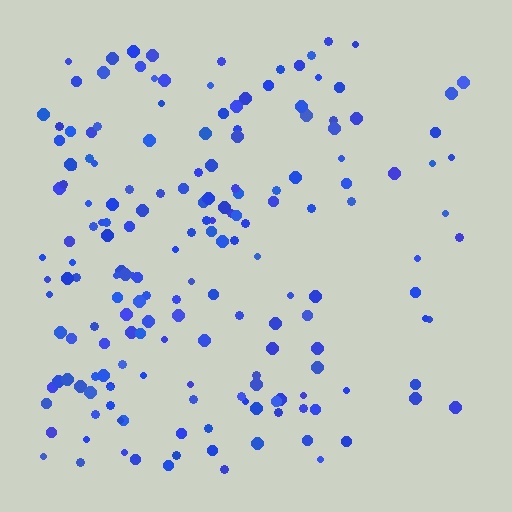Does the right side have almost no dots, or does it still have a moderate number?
Still a moderate number, just noticeably fewer than the left.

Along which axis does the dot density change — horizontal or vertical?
Horizontal.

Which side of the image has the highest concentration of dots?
The left.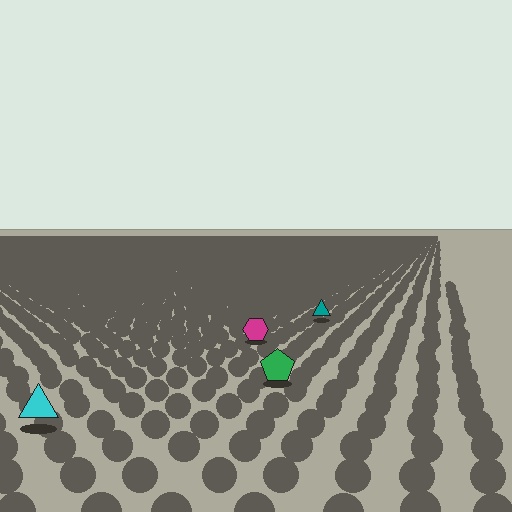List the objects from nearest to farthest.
From nearest to farthest: the cyan triangle, the green pentagon, the magenta hexagon, the teal triangle.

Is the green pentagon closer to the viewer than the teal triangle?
Yes. The green pentagon is closer — you can tell from the texture gradient: the ground texture is coarser near it.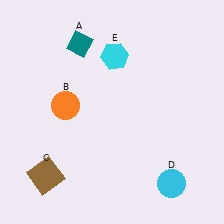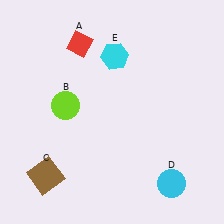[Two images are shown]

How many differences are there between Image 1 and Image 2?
There are 2 differences between the two images.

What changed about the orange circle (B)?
In Image 1, B is orange. In Image 2, it changed to lime.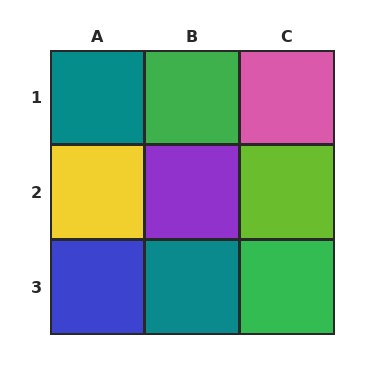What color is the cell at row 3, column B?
Teal.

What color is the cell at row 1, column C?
Pink.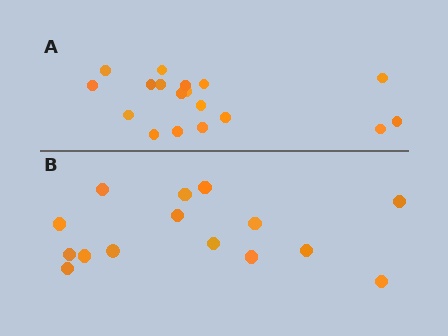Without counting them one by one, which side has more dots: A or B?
Region A (the top region) has more dots.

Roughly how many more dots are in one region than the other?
Region A has just a few more — roughly 2 or 3 more dots than region B.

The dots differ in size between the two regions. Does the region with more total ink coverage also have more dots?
No. Region B has more total ink coverage because its dots are larger, but region A actually contains more individual dots. Total area can be misleading — the number of items is what matters here.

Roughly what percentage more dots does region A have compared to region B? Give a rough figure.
About 20% more.